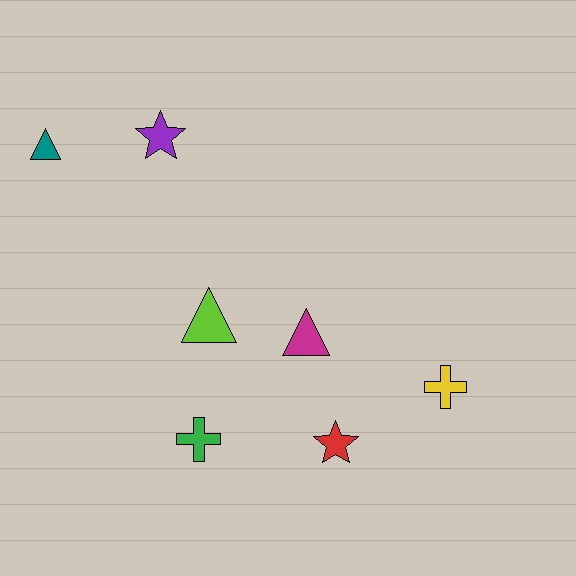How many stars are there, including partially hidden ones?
There are 2 stars.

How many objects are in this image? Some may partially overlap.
There are 7 objects.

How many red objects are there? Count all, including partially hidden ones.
There is 1 red object.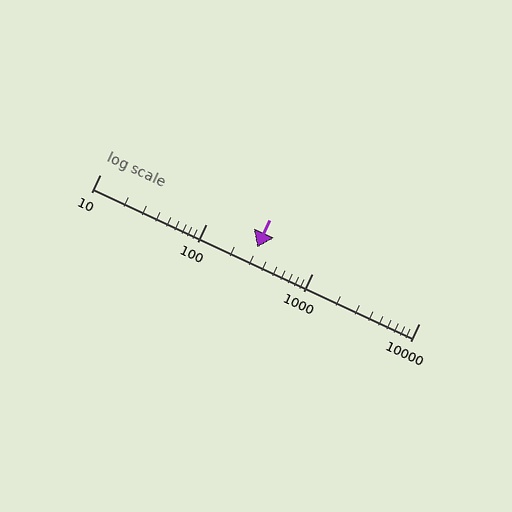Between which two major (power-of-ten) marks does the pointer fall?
The pointer is between 100 and 1000.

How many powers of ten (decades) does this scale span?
The scale spans 3 decades, from 10 to 10000.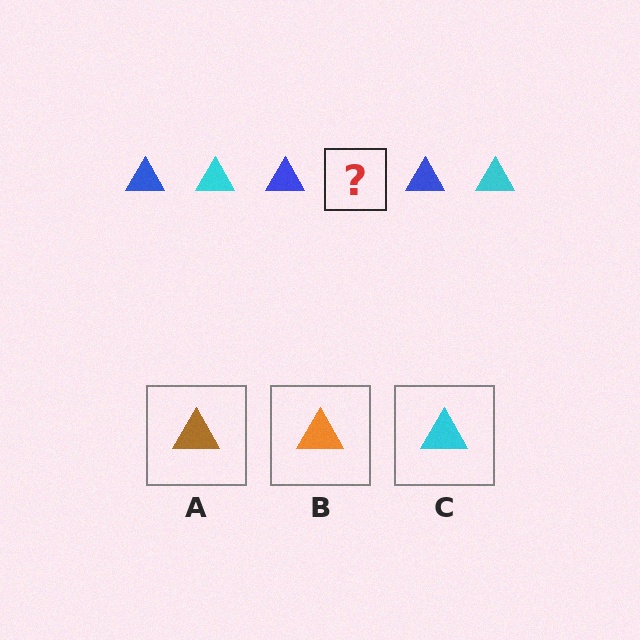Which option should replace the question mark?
Option C.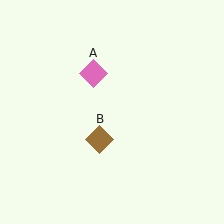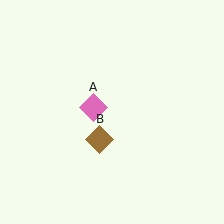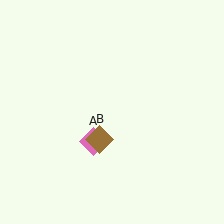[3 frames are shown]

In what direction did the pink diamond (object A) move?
The pink diamond (object A) moved down.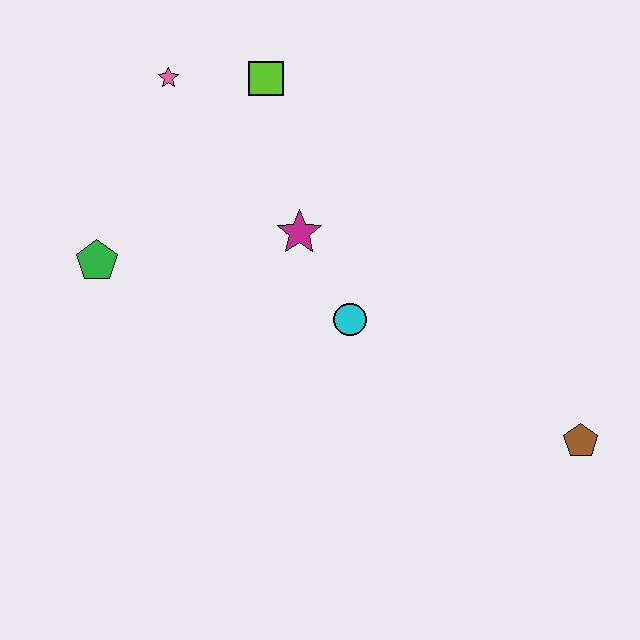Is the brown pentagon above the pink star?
No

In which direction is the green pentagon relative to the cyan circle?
The green pentagon is to the left of the cyan circle.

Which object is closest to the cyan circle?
The magenta star is closest to the cyan circle.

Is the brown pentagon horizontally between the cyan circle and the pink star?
No